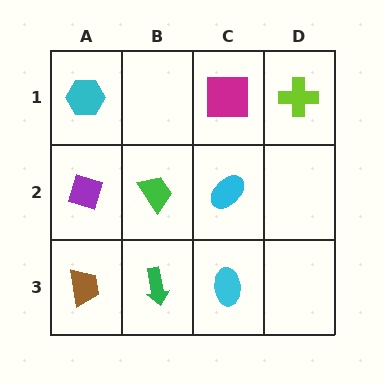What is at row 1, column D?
A lime cross.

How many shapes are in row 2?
3 shapes.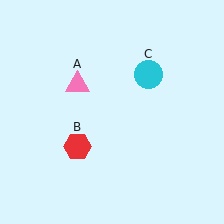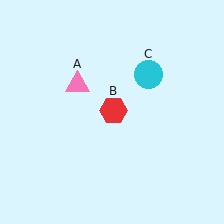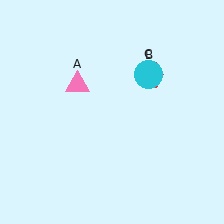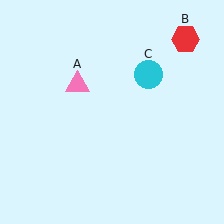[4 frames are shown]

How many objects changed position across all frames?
1 object changed position: red hexagon (object B).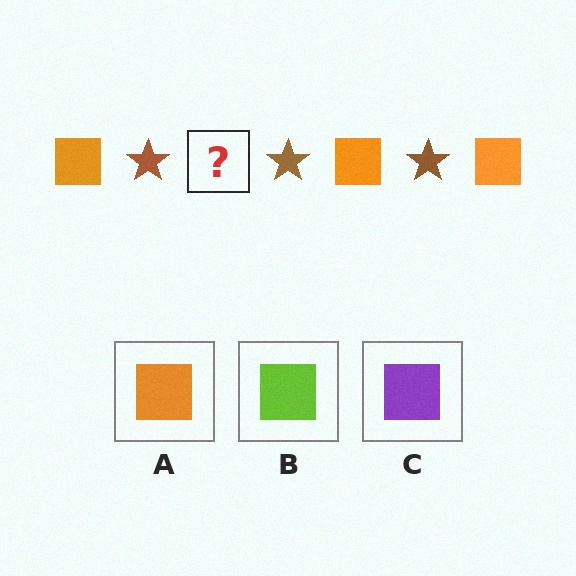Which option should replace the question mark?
Option A.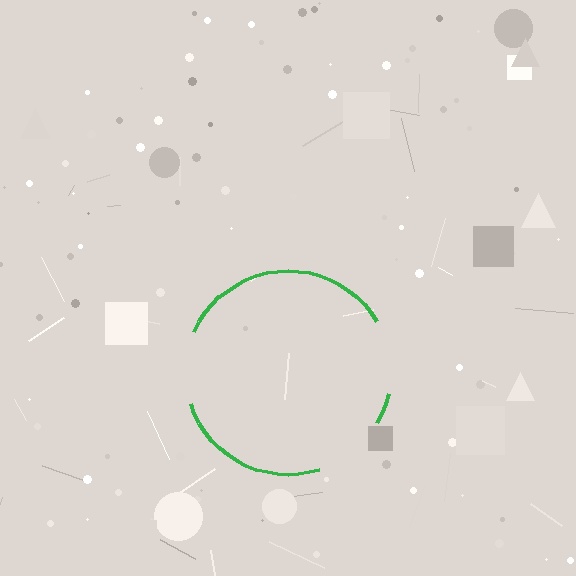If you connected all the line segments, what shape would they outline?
They would outline a circle.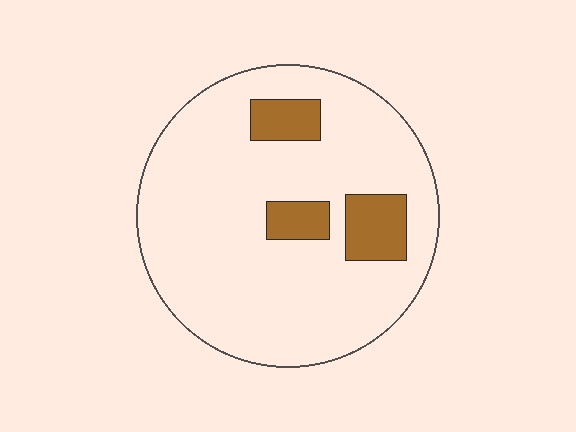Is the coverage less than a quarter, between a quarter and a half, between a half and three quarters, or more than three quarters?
Less than a quarter.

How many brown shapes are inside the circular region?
3.